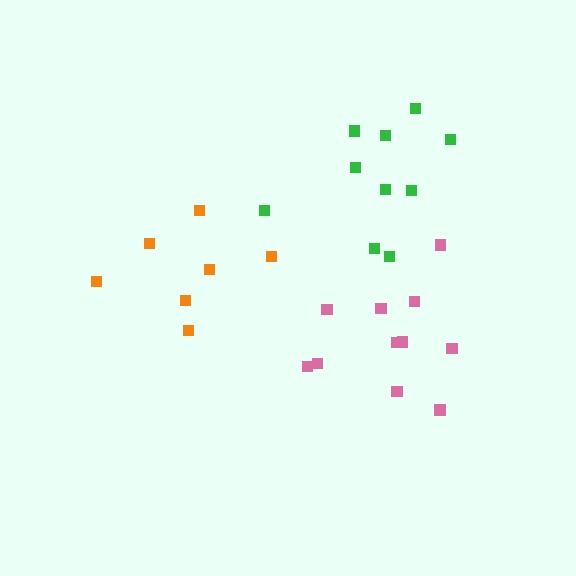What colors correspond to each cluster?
The clusters are colored: orange, pink, green.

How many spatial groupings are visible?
There are 3 spatial groupings.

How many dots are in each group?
Group 1: 7 dots, Group 2: 11 dots, Group 3: 10 dots (28 total).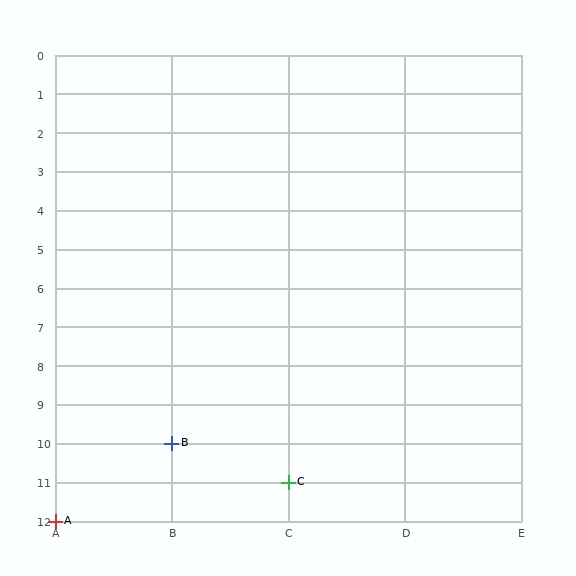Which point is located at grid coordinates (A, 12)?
Point A is at (A, 12).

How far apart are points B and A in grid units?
Points B and A are 1 column and 2 rows apart (about 2.2 grid units diagonally).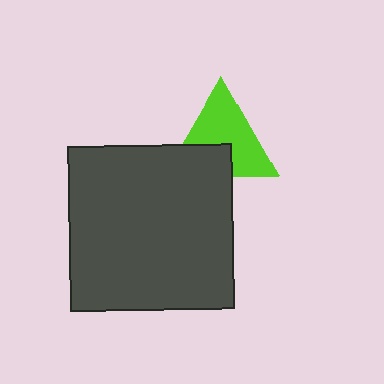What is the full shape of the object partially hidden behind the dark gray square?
The partially hidden object is a lime triangle.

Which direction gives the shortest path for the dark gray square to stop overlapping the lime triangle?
Moving down gives the shortest separation.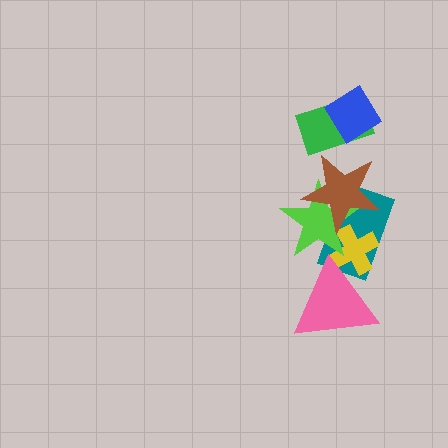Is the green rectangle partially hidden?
Yes, it is partially covered by another shape.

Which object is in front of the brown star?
The green rectangle is in front of the brown star.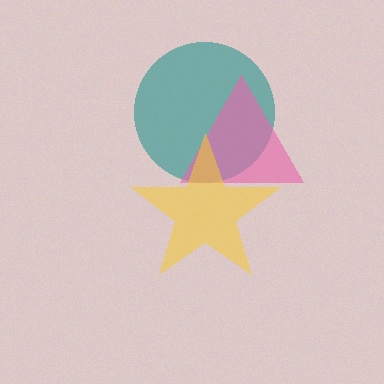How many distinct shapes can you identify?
There are 3 distinct shapes: a teal circle, a pink triangle, a yellow star.